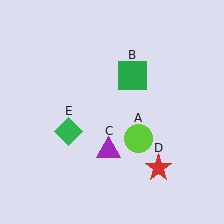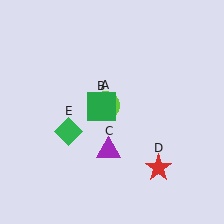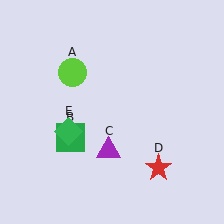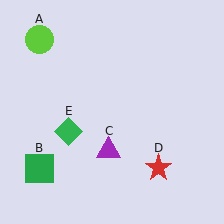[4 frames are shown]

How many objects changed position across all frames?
2 objects changed position: lime circle (object A), green square (object B).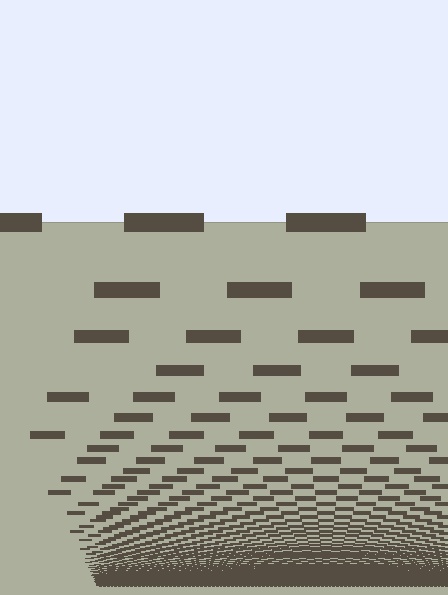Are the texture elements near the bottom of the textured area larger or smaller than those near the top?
Smaller. The gradient is inverted — elements near the bottom are smaller and denser.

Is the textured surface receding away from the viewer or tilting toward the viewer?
The surface appears to tilt toward the viewer. Texture elements get larger and sparser toward the top.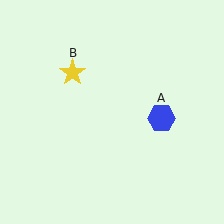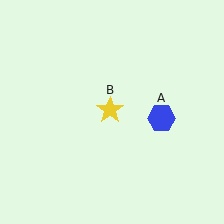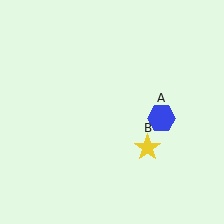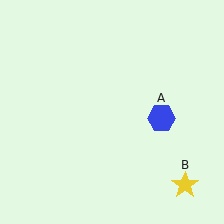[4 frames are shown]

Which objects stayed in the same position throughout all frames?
Blue hexagon (object A) remained stationary.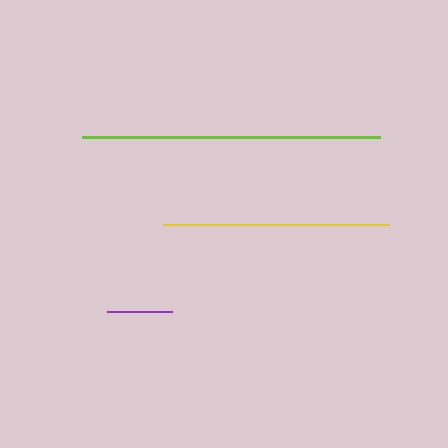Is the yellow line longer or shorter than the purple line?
The yellow line is longer than the purple line.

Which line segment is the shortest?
The purple line is the shortest at approximately 65 pixels.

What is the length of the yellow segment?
The yellow segment is approximately 226 pixels long.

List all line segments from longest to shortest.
From longest to shortest: lime, yellow, purple.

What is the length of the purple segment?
The purple segment is approximately 65 pixels long.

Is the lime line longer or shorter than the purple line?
The lime line is longer than the purple line.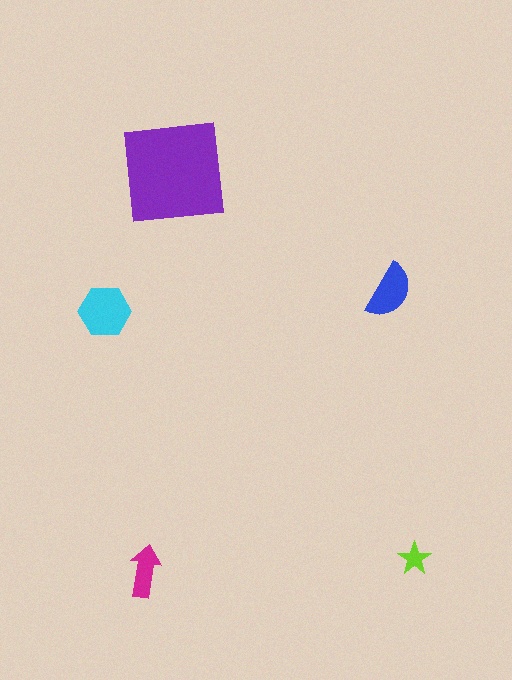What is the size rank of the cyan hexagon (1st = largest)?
2nd.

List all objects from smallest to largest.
The lime star, the magenta arrow, the blue semicircle, the cyan hexagon, the purple square.